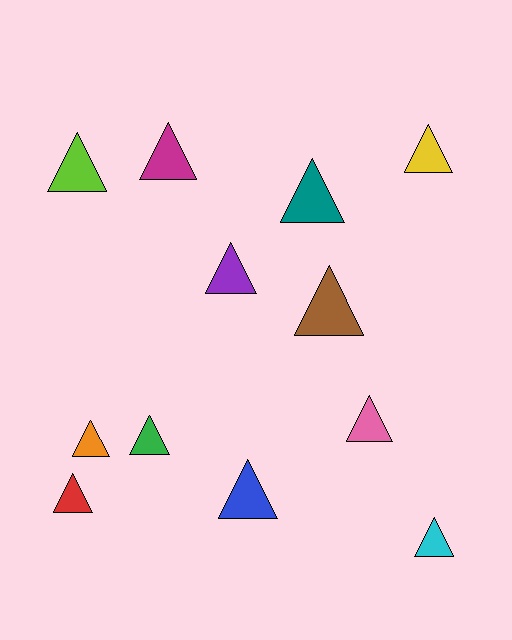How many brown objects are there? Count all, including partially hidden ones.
There is 1 brown object.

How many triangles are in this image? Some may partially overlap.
There are 12 triangles.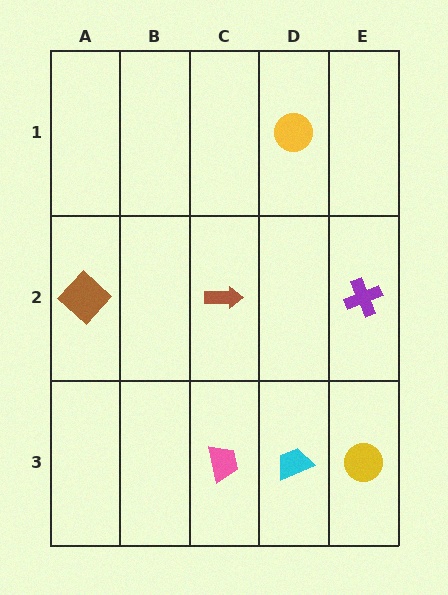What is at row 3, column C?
A pink trapezoid.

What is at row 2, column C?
A brown arrow.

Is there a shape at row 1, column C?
No, that cell is empty.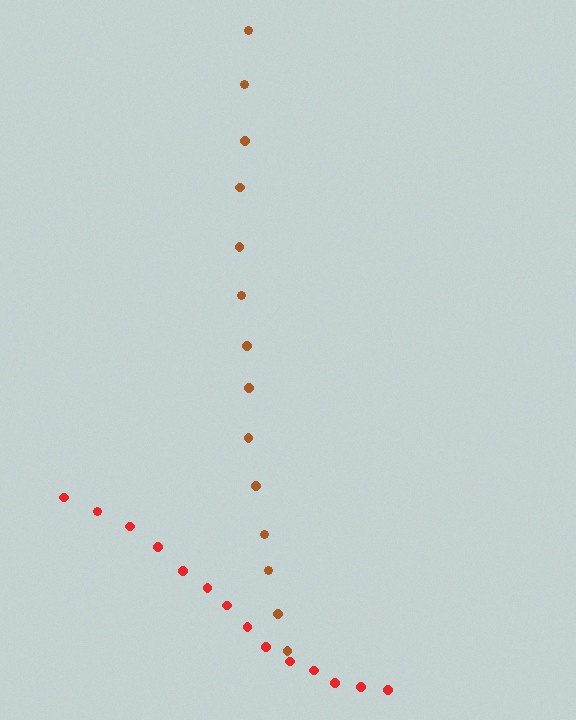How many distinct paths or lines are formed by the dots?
There are 2 distinct paths.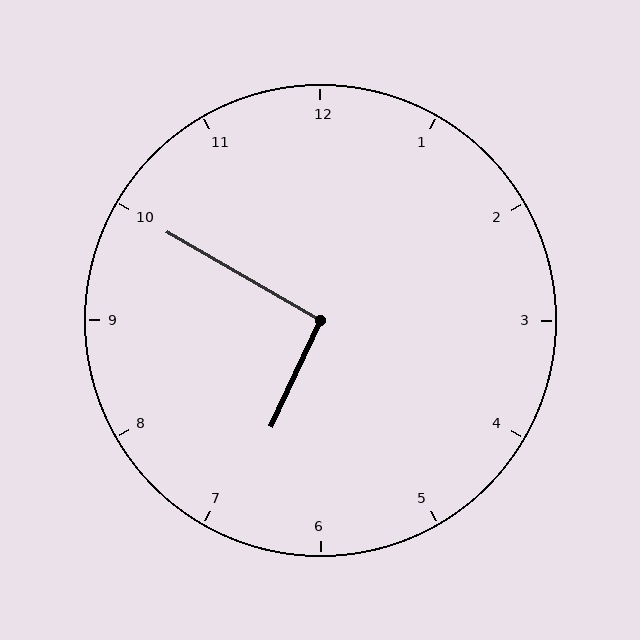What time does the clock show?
6:50.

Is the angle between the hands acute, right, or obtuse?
It is right.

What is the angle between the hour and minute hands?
Approximately 95 degrees.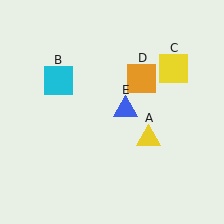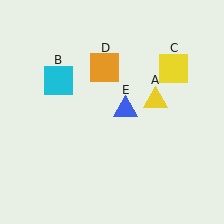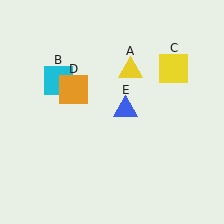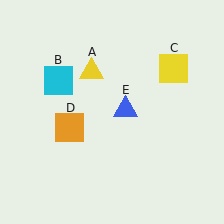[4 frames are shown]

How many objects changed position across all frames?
2 objects changed position: yellow triangle (object A), orange square (object D).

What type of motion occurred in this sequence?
The yellow triangle (object A), orange square (object D) rotated counterclockwise around the center of the scene.